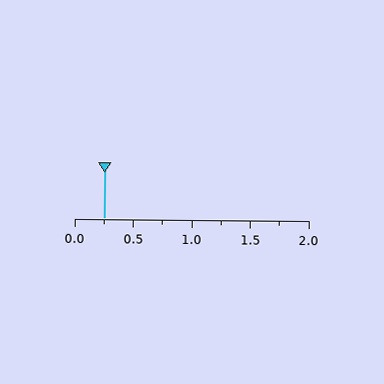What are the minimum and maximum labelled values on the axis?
The axis runs from 0.0 to 2.0.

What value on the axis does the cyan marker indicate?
The marker indicates approximately 0.25.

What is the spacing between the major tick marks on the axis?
The major ticks are spaced 0.5 apart.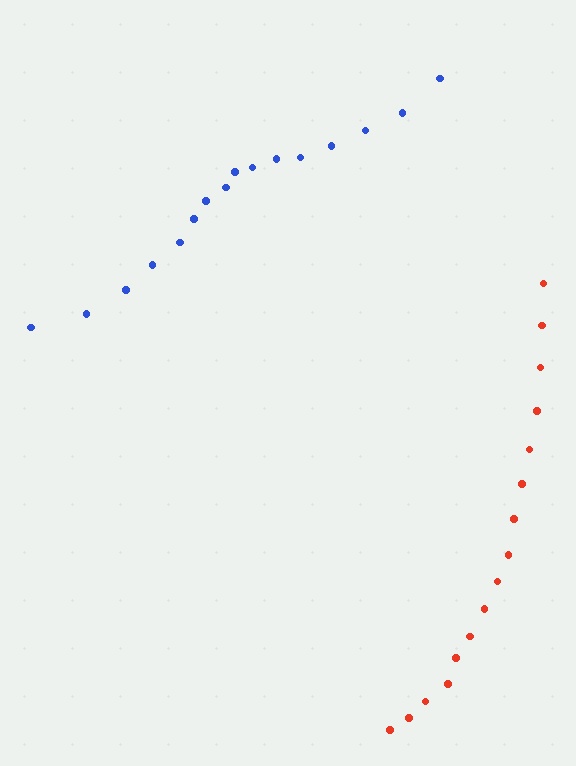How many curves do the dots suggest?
There are 2 distinct paths.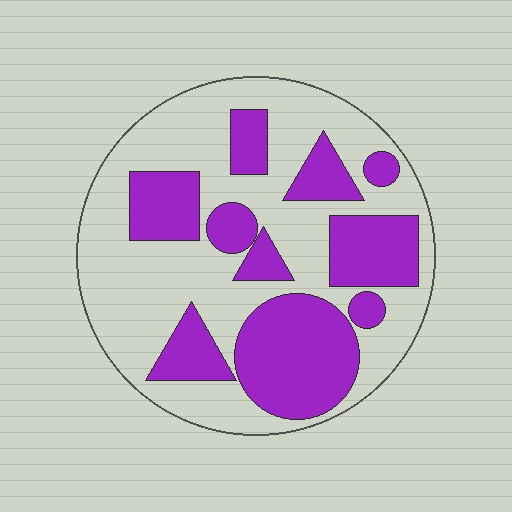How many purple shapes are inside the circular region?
10.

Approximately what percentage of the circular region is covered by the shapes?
Approximately 40%.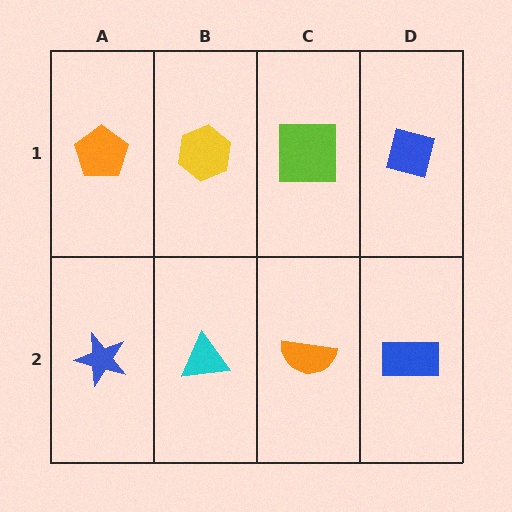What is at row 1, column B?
A yellow hexagon.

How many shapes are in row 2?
4 shapes.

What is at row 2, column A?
A blue star.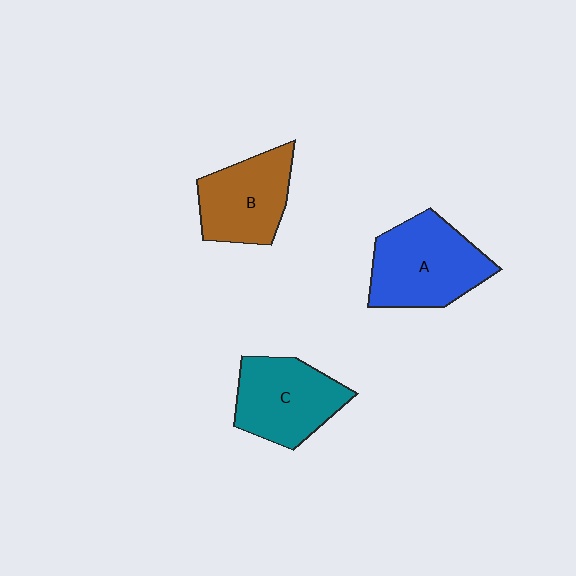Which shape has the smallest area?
Shape B (brown).